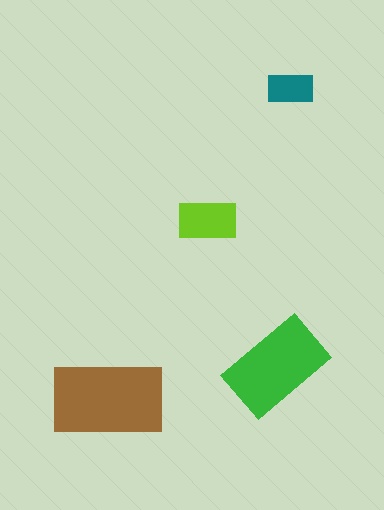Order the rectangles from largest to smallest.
the brown one, the green one, the lime one, the teal one.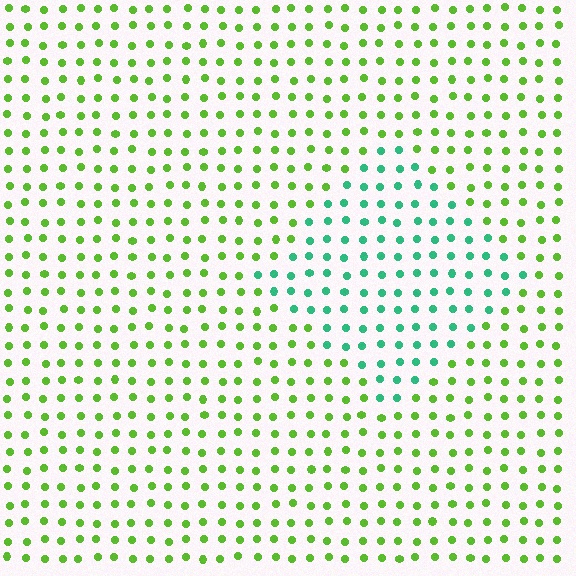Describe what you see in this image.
The image is filled with small lime elements in a uniform arrangement. A diamond-shaped region is visible where the elements are tinted to a slightly different hue, forming a subtle color boundary.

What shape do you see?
I see a diamond.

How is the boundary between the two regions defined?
The boundary is defined purely by a slight shift in hue (about 53 degrees). Spacing, size, and orientation are identical on both sides.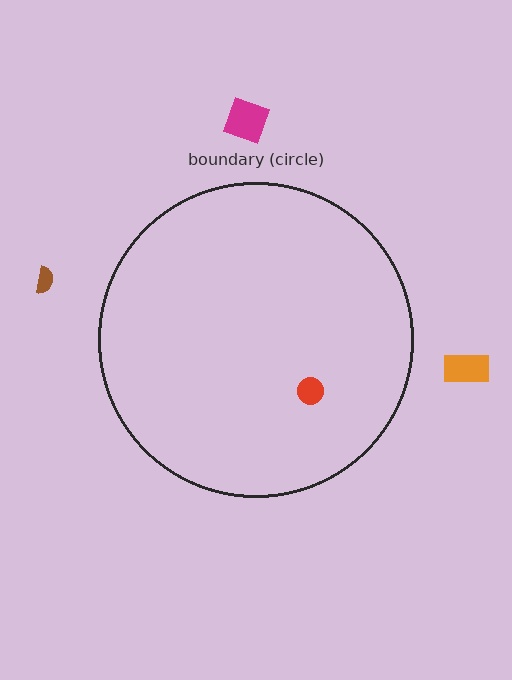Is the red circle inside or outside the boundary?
Inside.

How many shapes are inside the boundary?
1 inside, 3 outside.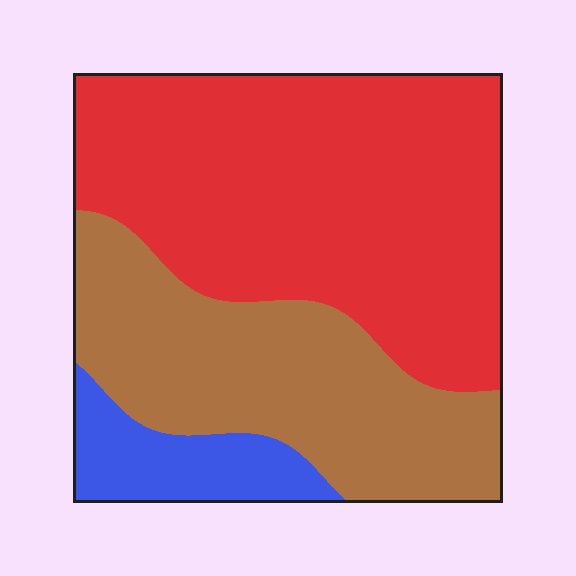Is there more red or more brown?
Red.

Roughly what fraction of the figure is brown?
Brown takes up about one third (1/3) of the figure.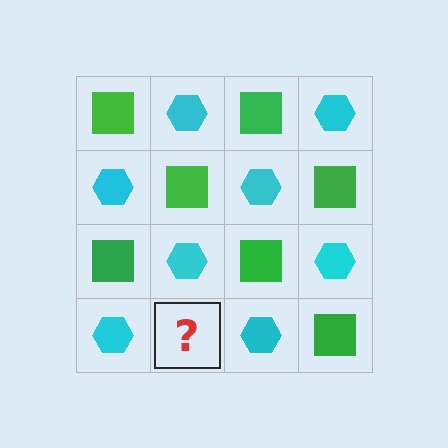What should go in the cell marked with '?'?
The missing cell should contain a green square.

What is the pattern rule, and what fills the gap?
The rule is that it alternates green square and cyan hexagon in a checkerboard pattern. The gap should be filled with a green square.